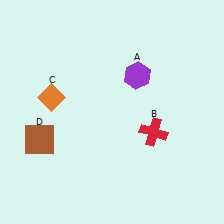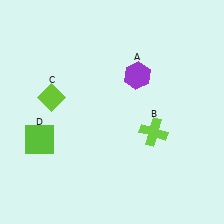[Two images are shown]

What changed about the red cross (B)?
In Image 1, B is red. In Image 2, it changed to lime.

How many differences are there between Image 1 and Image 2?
There are 3 differences between the two images.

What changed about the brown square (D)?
In Image 1, D is brown. In Image 2, it changed to lime.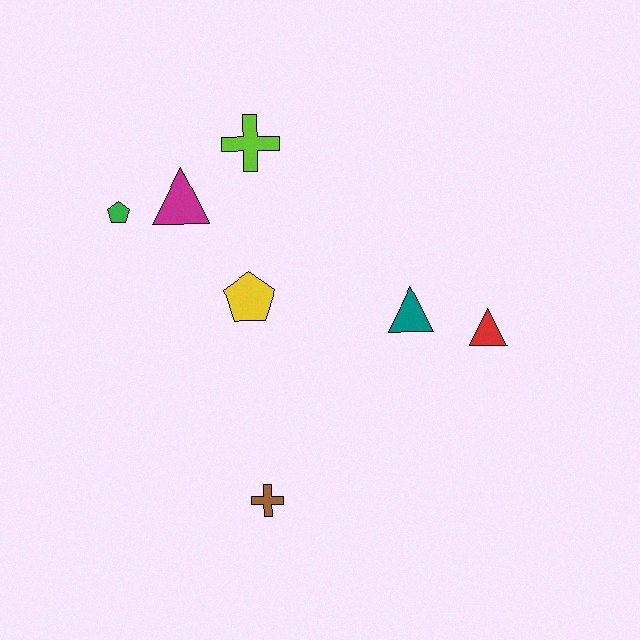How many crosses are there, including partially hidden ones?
There are 2 crosses.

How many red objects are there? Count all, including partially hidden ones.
There is 1 red object.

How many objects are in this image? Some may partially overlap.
There are 7 objects.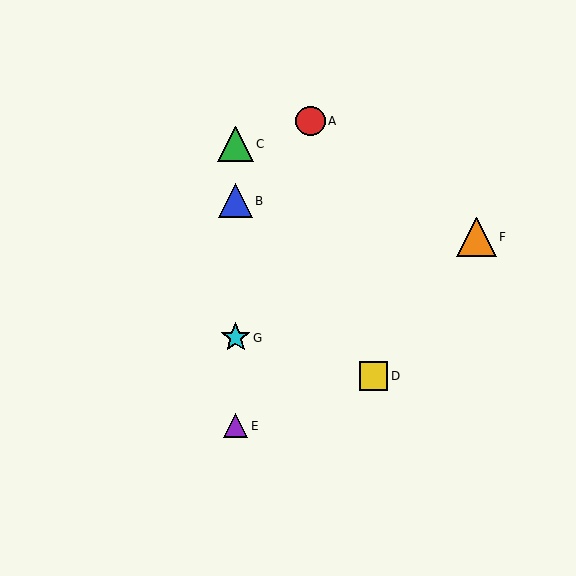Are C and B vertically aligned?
Yes, both are at x≈236.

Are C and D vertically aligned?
No, C is at x≈236 and D is at x≈374.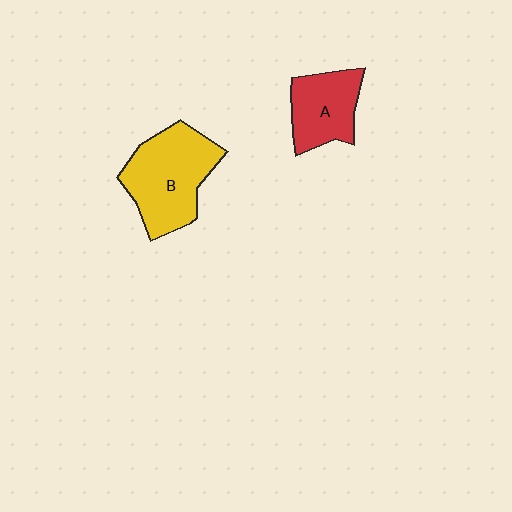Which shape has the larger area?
Shape B (yellow).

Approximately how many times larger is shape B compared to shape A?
Approximately 1.5 times.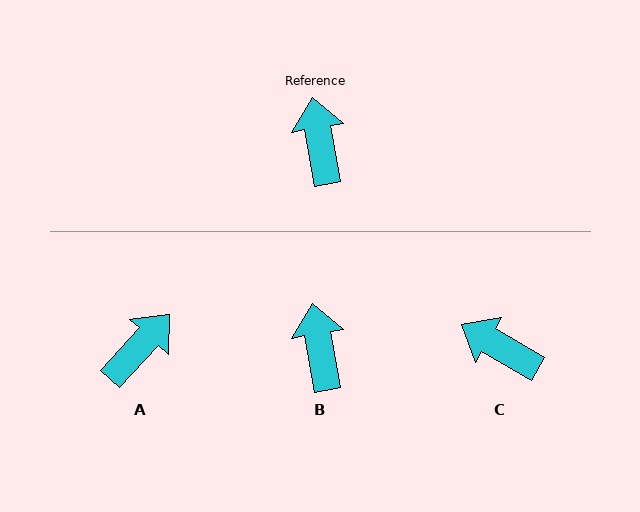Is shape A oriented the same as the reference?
No, it is off by about 53 degrees.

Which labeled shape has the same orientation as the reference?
B.